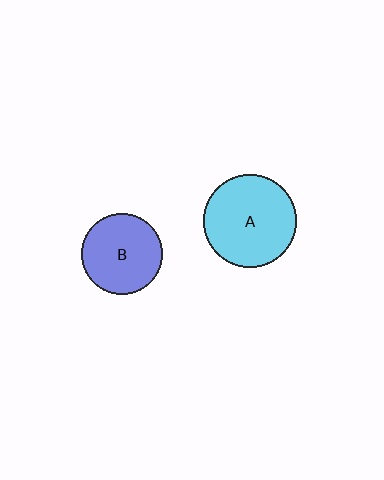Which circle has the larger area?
Circle A (cyan).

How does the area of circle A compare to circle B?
Approximately 1.3 times.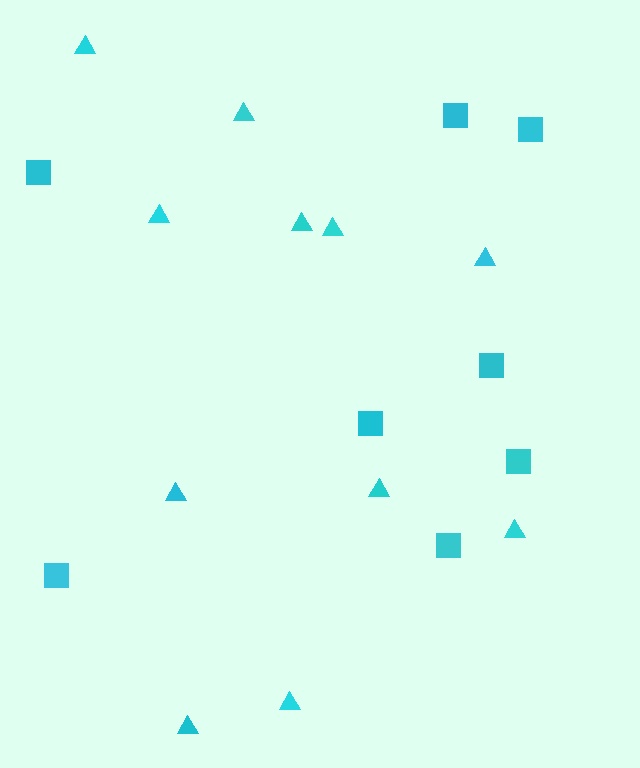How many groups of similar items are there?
There are 2 groups: one group of squares (8) and one group of triangles (11).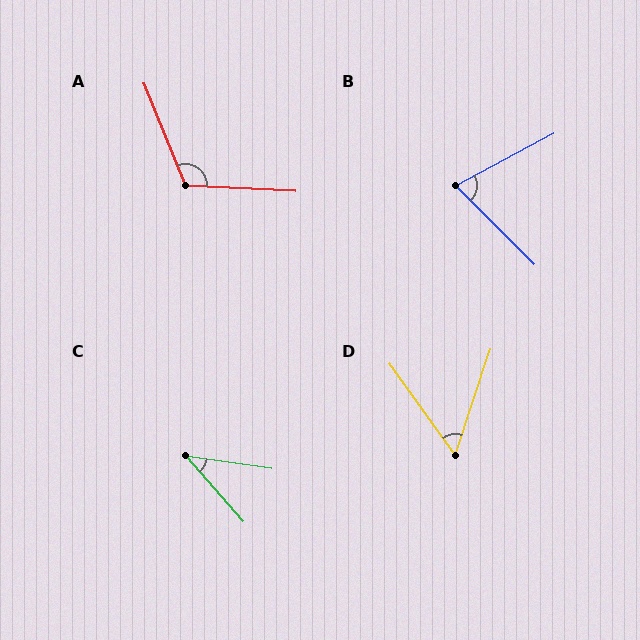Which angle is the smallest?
C, at approximately 41 degrees.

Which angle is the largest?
A, at approximately 115 degrees.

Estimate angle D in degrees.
Approximately 54 degrees.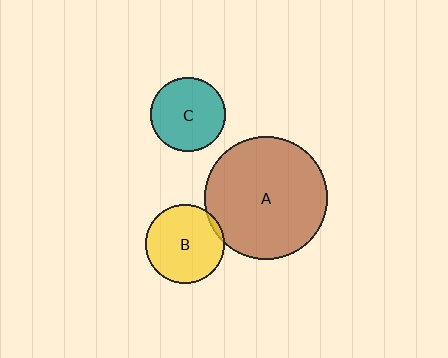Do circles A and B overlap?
Yes.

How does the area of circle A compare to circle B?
Approximately 2.4 times.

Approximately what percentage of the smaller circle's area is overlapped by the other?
Approximately 5%.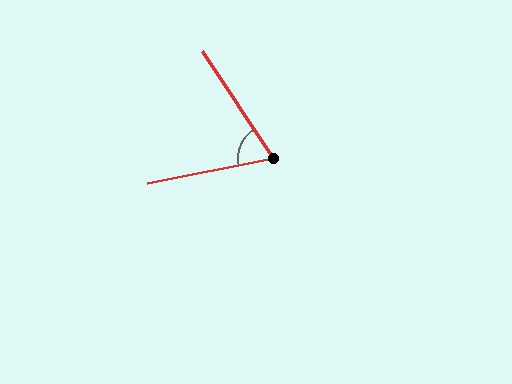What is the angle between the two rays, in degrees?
Approximately 68 degrees.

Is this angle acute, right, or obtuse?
It is acute.